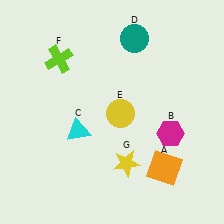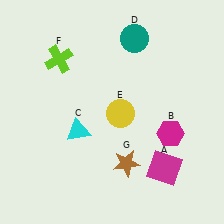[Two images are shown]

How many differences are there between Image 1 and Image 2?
There are 2 differences between the two images.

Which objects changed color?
A changed from orange to magenta. G changed from yellow to brown.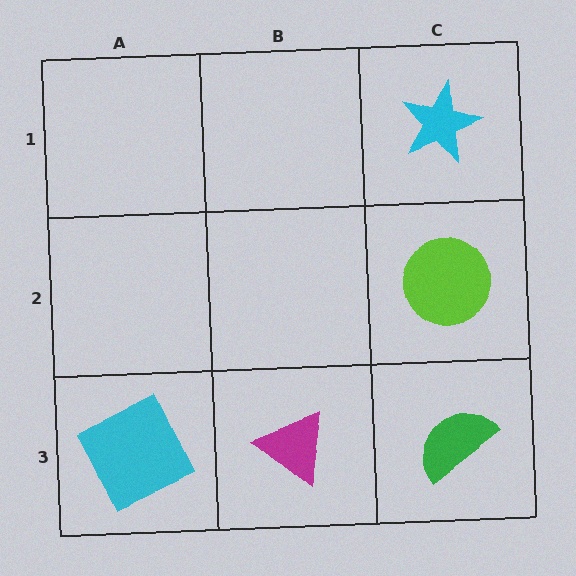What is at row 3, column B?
A magenta triangle.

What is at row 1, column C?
A cyan star.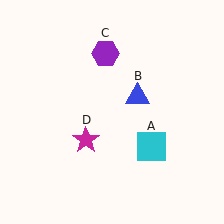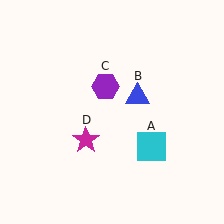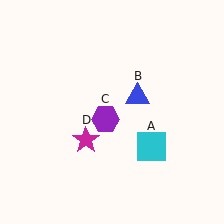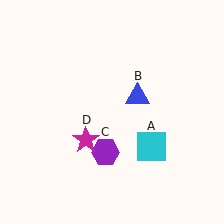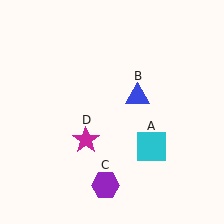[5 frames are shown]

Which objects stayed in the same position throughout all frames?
Cyan square (object A) and blue triangle (object B) and magenta star (object D) remained stationary.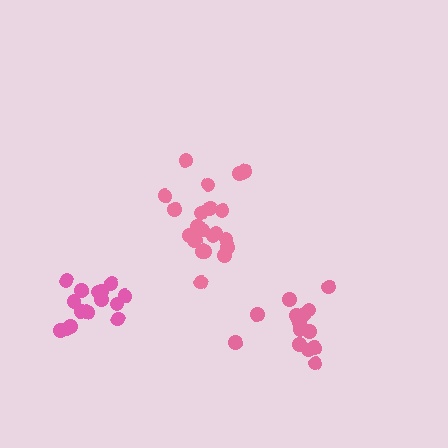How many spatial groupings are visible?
There are 3 spatial groupings.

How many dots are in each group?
Group 1: 15 dots, Group 2: 21 dots, Group 3: 15 dots (51 total).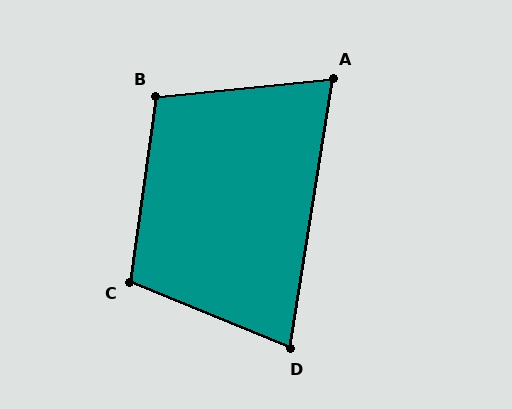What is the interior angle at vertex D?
Approximately 77 degrees (acute).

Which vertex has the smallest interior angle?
A, at approximately 75 degrees.